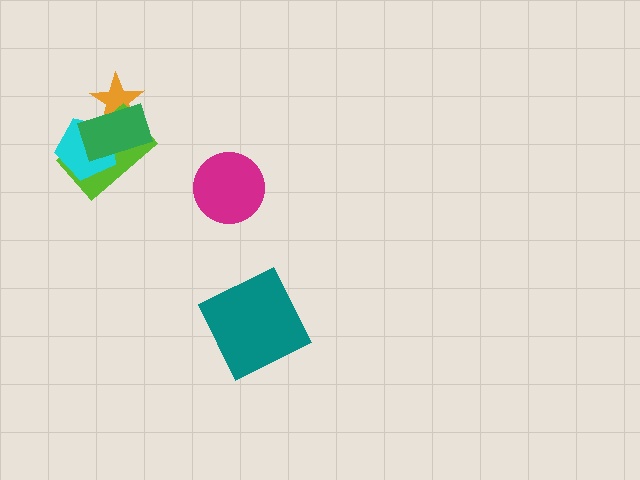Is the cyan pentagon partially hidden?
Yes, it is partially covered by another shape.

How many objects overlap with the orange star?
2 objects overlap with the orange star.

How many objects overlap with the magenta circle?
0 objects overlap with the magenta circle.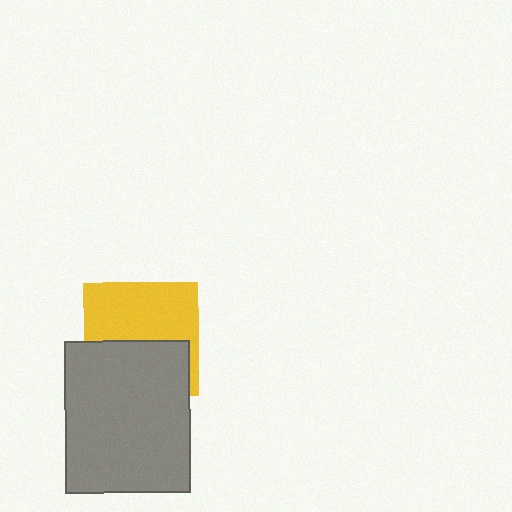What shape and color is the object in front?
The object in front is a gray rectangle.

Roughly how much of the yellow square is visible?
About half of it is visible (roughly 54%).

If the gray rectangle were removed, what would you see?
You would see the complete yellow square.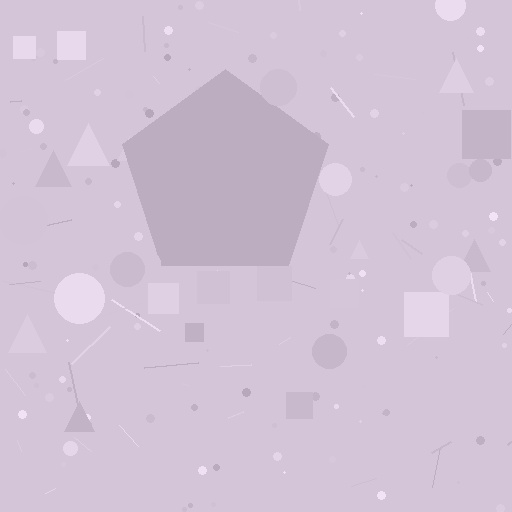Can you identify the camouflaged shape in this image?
The camouflaged shape is a pentagon.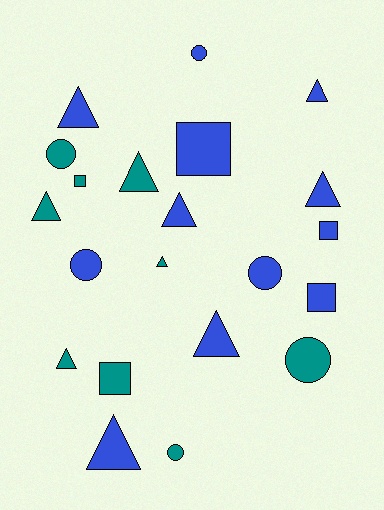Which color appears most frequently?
Blue, with 12 objects.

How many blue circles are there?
There are 3 blue circles.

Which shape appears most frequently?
Triangle, with 10 objects.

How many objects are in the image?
There are 21 objects.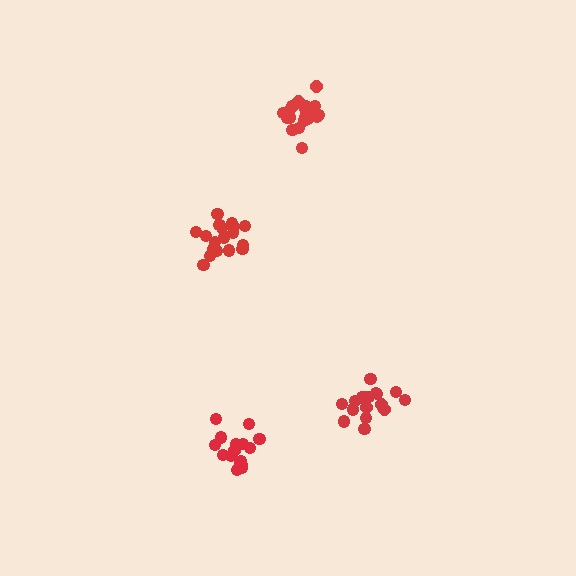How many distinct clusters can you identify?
There are 4 distinct clusters.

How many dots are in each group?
Group 1: 18 dots, Group 2: 18 dots, Group 3: 17 dots, Group 4: 21 dots (74 total).